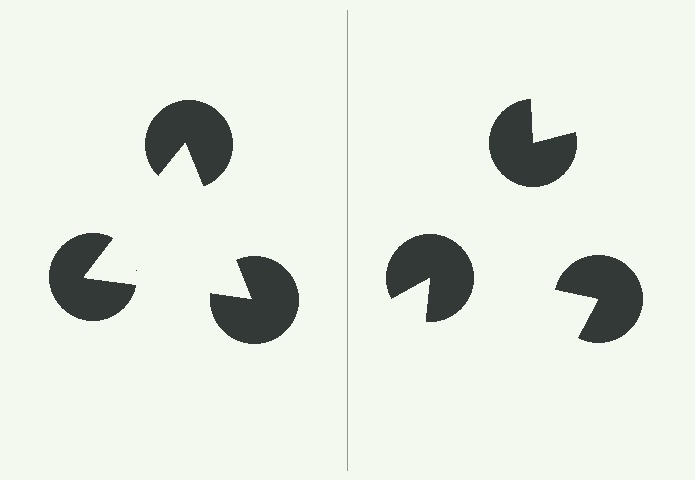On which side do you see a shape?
An illusory triangle appears on the left side. On the right side the wedge cuts are rotated, so no coherent shape forms.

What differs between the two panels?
The pac-man discs are positioned identically on both sides; only the wedge orientations differ. On the left they align to a triangle; on the right they are misaligned.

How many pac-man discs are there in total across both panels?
6 — 3 on each side.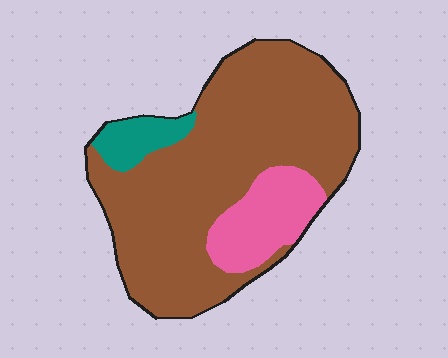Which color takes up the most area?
Brown, at roughly 75%.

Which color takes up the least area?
Teal, at roughly 5%.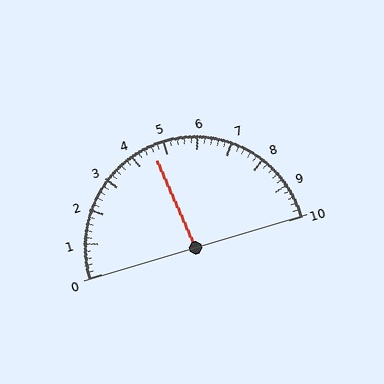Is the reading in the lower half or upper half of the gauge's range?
The reading is in the lower half of the range (0 to 10).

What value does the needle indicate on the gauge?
The needle indicates approximately 4.6.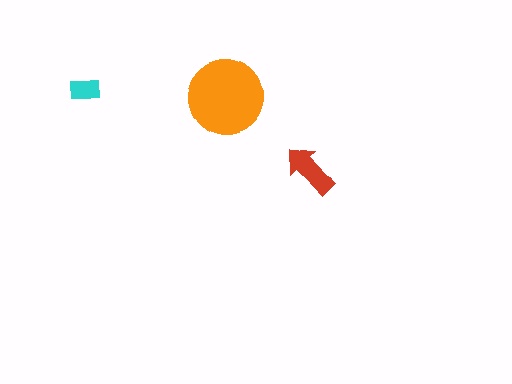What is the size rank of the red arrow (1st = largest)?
2nd.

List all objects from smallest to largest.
The cyan rectangle, the red arrow, the orange circle.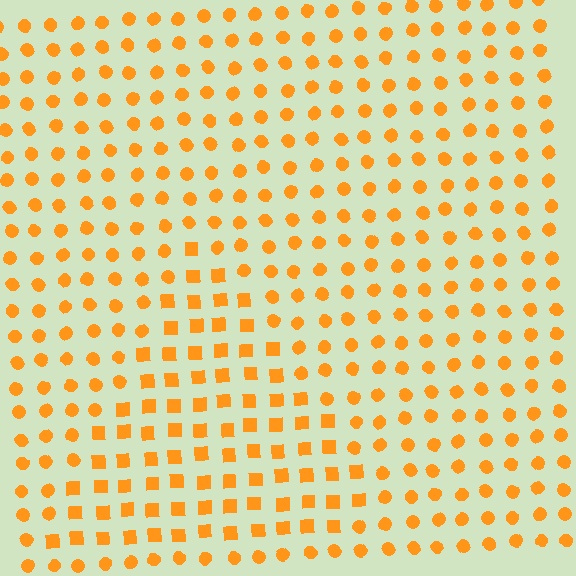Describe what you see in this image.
The image is filled with small orange elements arranged in a uniform grid. A triangle-shaped region contains squares, while the surrounding area contains circles. The boundary is defined purely by the change in element shape.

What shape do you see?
I see a triangle.